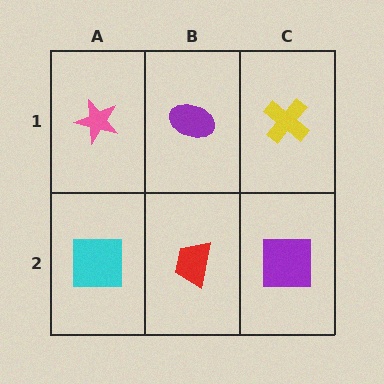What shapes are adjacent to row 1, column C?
A purple square (row 2, column C), a purple ellipse (row 1, column B).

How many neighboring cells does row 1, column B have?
3.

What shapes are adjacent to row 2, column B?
A purple ellipse (row 1, column B), a cyan square (row 2, column A), a purple square (row 2, column C).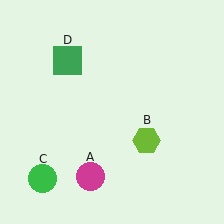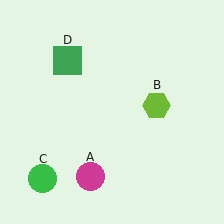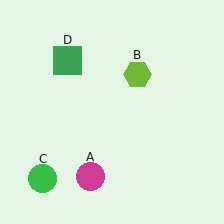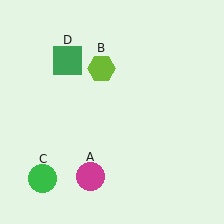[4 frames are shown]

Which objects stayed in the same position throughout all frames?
Magenta circle (object A) and green circle (object C) and green square (object D) remained stationary.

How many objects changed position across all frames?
1 object changed position: lime hexagon (object B).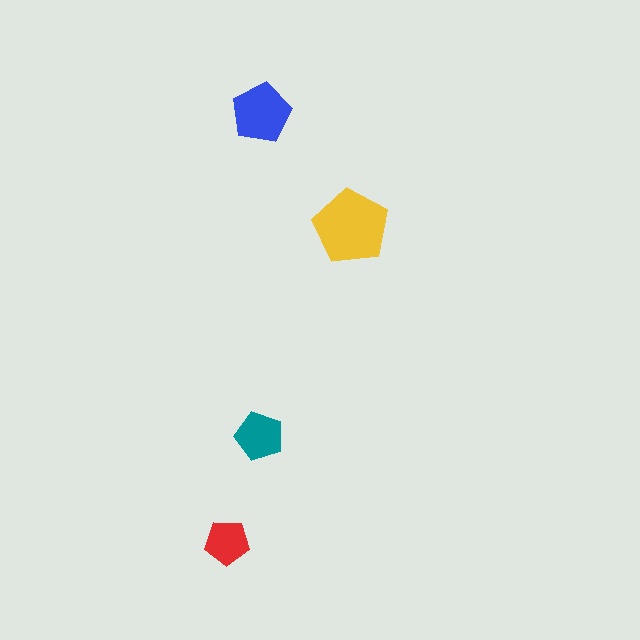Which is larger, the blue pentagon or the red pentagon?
The blue one.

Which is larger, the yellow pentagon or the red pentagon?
The yellow one.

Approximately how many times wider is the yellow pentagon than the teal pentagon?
About 1.5 times wider.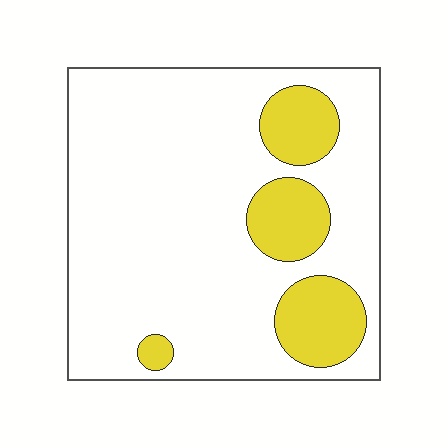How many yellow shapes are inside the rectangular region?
4.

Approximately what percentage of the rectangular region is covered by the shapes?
Approximately 20%.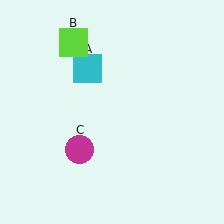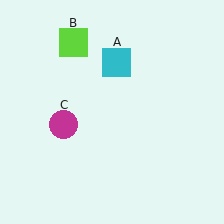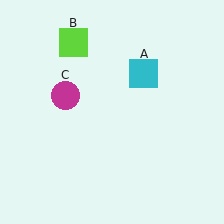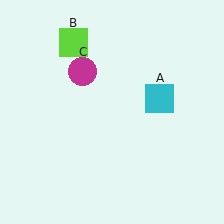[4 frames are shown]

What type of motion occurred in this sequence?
The cyan square (object A), magenta circle (object C) rotated clockwise around the center of the scene.